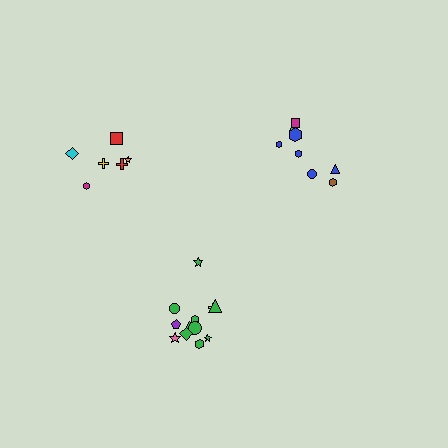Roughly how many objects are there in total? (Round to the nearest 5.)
Roughly 25 objects in total.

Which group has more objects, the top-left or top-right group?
The top-right group.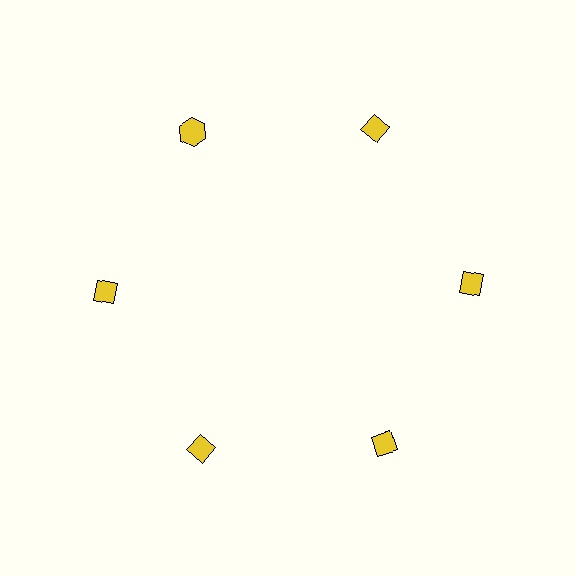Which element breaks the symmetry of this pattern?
The yellow hexagon at roughly the 11 o'clock position breaks the symmetry. All other shapes are yellow diamonds.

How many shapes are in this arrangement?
There are 6 shapes arranged in a ring pattern.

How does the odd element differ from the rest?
It has a different shape: hexagon instead of diamond.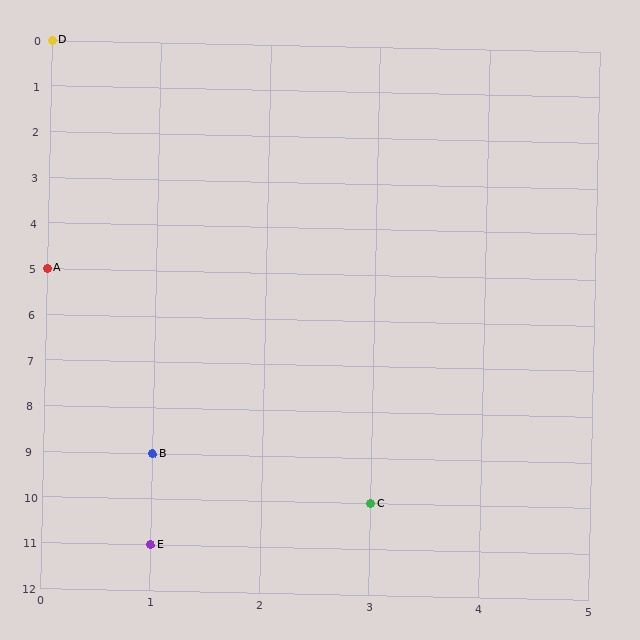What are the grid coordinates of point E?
Point E is at grid coordinates (1, 11).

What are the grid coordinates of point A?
Point A is at grid coordinates (0, 5).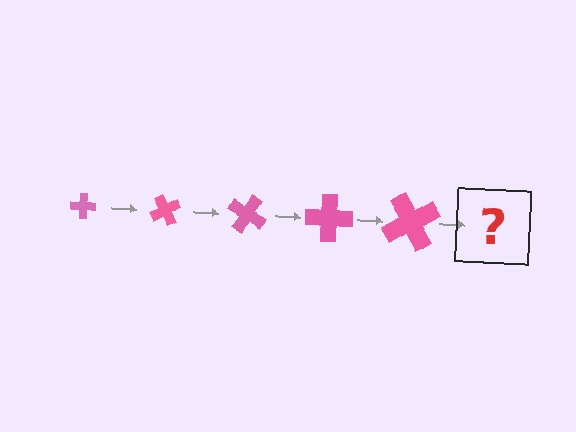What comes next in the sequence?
The next element should be a cross, larger than the previous one and rotated 300 degrees from the start.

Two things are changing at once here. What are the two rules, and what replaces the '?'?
The two rules are that the cross grows larger each step and it rotates 60 degrees each step. The '?' should be a cross, larger than the previous one and rotated 300 degrees from the start.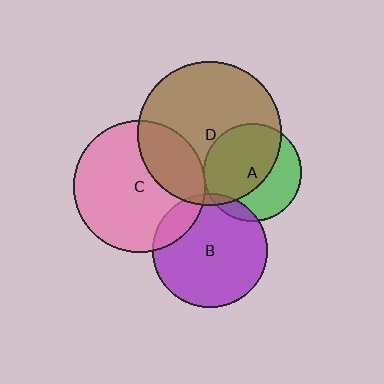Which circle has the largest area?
Circle D (brown).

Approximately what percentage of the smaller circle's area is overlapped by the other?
Approximately 60%.